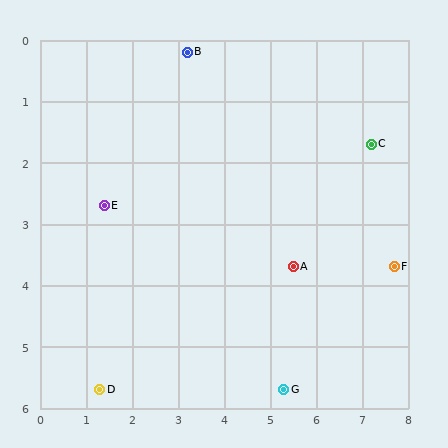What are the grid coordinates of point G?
Point G is at approximately (5.3, 5.7).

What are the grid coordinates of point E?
Point E is at approximately (1.4, 2.7).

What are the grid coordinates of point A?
Point A is at approximately (5.5, 3.7).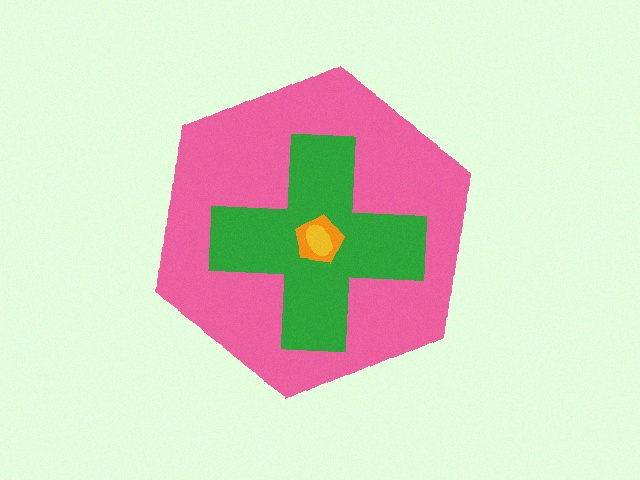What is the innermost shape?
The yellow ellipse.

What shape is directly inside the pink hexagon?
The green cross.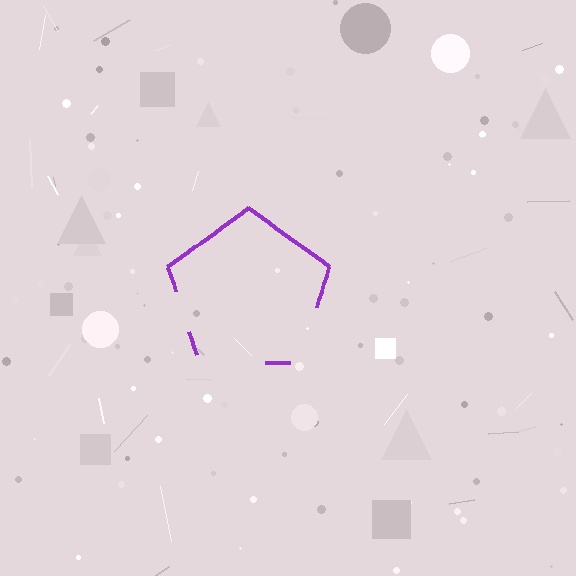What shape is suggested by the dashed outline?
The dashed outline suggests a pentagon.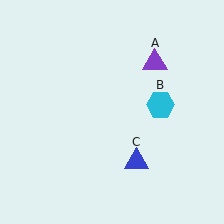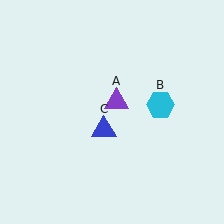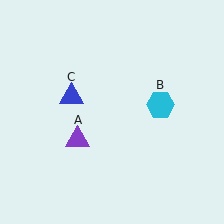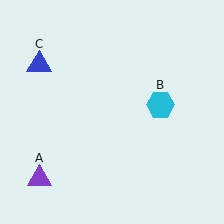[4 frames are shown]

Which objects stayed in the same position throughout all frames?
Cyan hexagon (object B) remained stationary.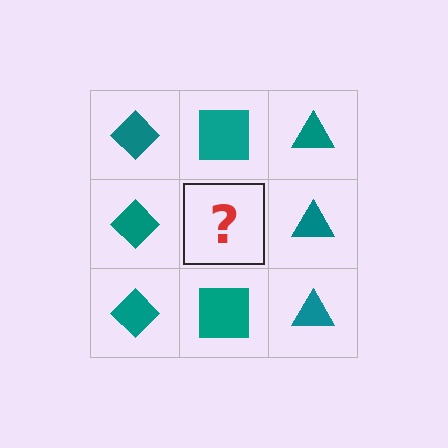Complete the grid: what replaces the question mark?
The question mark should be replaced with a teal square.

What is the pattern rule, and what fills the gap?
The rule is that each column has a consistent shape. The gap should be filled with a teal square.